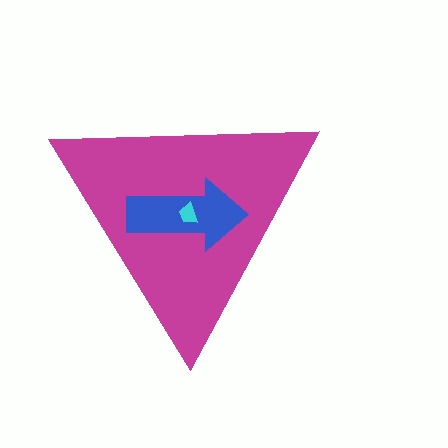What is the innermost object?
The cyan trapezoid.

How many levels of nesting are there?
3.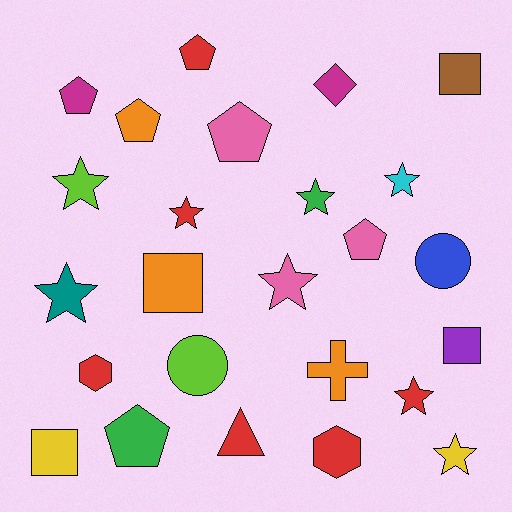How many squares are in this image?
There are 4 squares.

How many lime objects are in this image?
There are 2 lime objects.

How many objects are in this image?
There are 25 objects.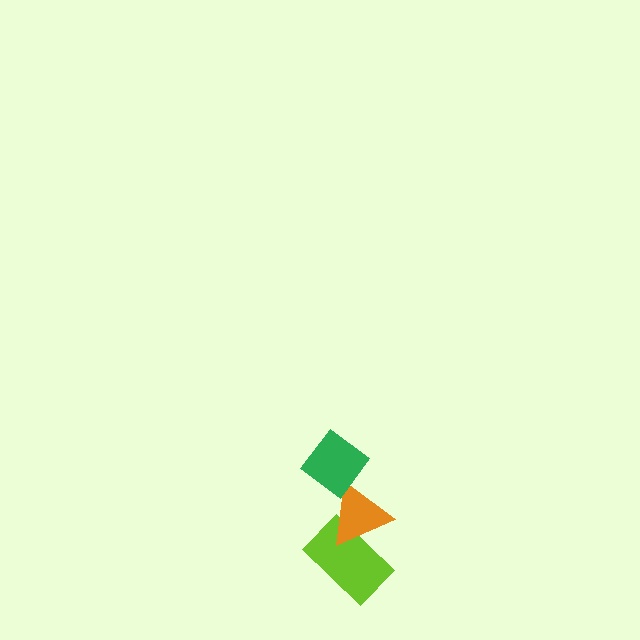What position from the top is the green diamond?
The green diamond is 1st from the top.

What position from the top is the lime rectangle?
The lime rectangle is 3rd from the top.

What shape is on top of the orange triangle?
The green diamond is on top of the orange triangle.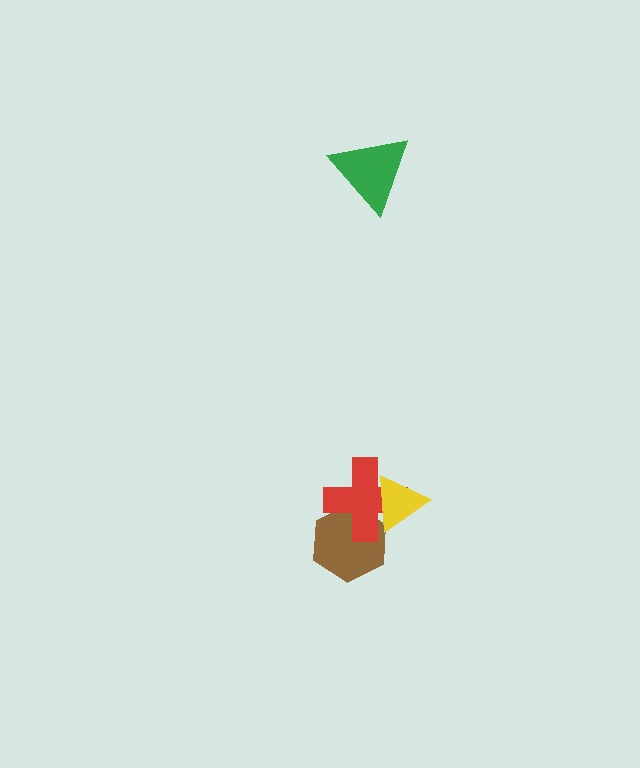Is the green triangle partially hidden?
No, no other shape covers it.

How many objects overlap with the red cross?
2 objects overlap with the red cross.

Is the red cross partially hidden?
Yes, it is partially covered by another shape.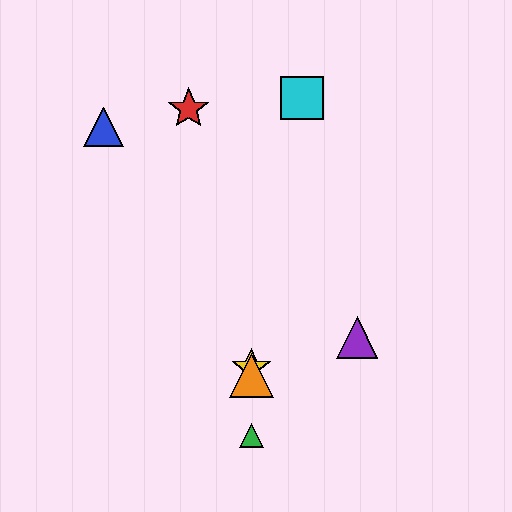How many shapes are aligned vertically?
3 shapes (the green triangle, the yellow star, the orange triangle) are aligned vertically.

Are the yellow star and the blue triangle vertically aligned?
No, the yellow star is at x≈251 and the blue triangle is at x≈103.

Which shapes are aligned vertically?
The green triangle, the yellow star, the orange triangle are aligned vertically.